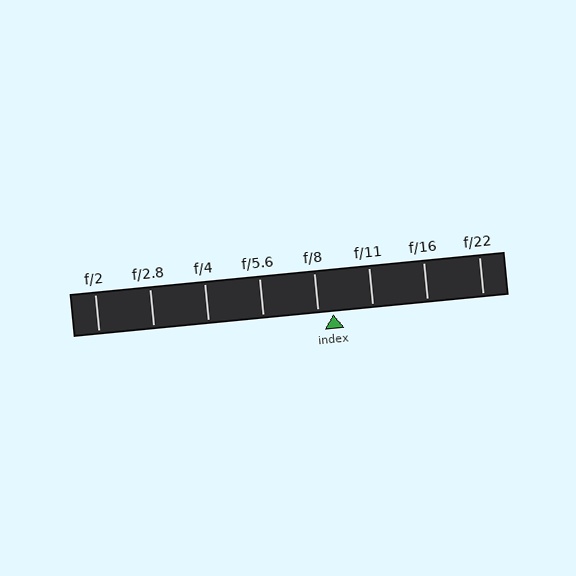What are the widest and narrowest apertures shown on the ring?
The widest aperture shown is f/2 and the narrowest is f/22.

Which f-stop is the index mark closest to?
The index mark is closest to f/8.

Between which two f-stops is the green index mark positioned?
The index mark is between f/8 and f/11.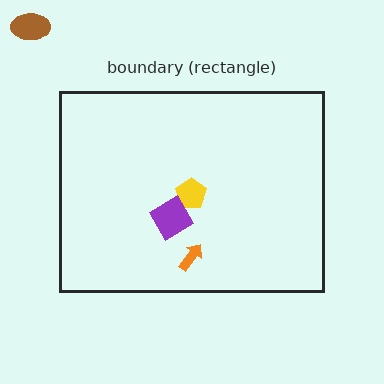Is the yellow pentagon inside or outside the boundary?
Inside.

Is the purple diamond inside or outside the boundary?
Inside.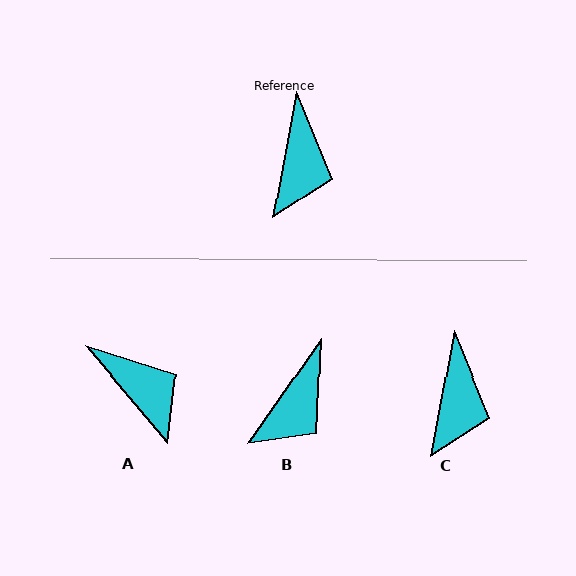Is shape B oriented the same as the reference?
No, it is off by about 24 degrees.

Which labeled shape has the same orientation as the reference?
C.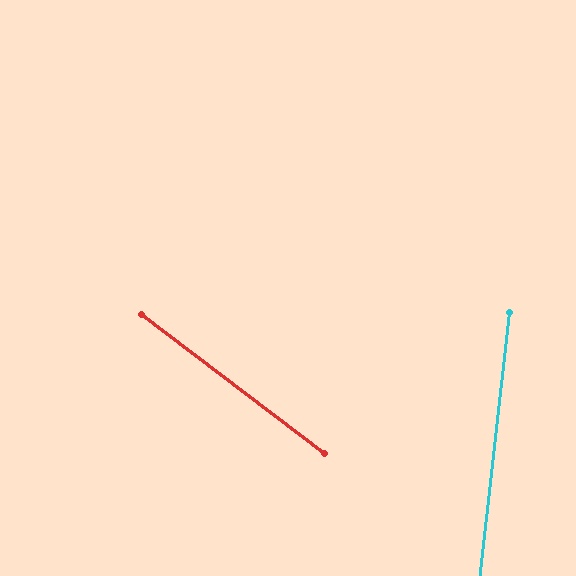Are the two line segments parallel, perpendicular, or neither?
Neither parallel nor perpendicular — they differ by about 59°.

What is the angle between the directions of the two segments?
Approximately 59 degrees.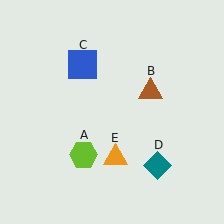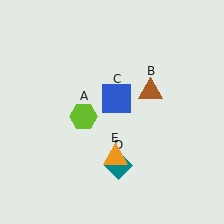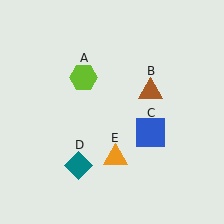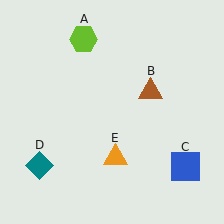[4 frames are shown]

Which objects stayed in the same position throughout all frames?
Brown triangle (object B) and orange triangle (object E) remained stationary.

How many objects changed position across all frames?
3 objects changed position: lime hexagon (object A), blue square (object C), teal diamond (object D).